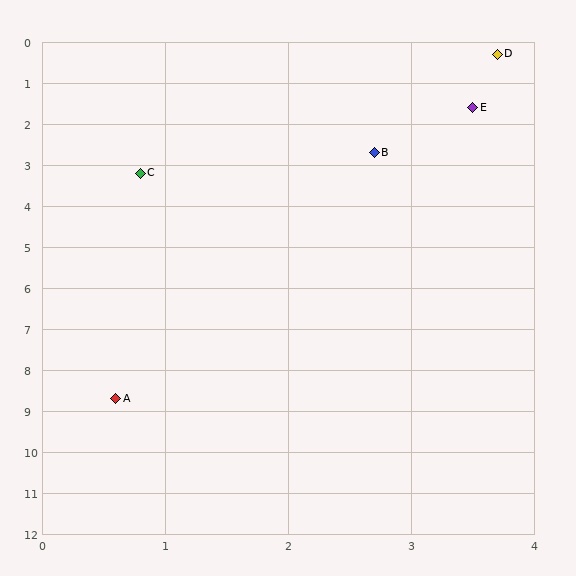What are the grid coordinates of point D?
Point D is at approximately (3.7, 0.3).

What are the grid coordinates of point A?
Point A is at approximately (0.6, 8.7).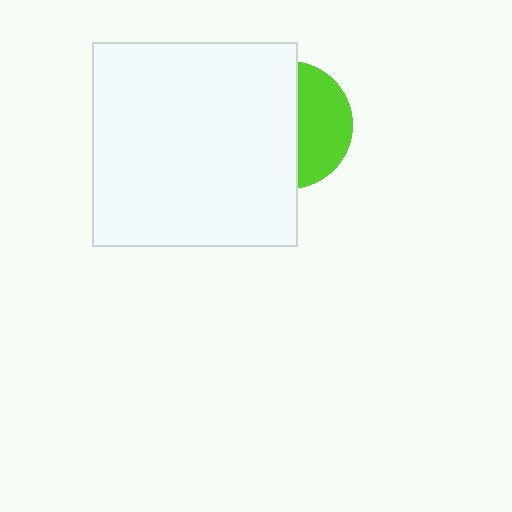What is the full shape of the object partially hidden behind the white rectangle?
The partially hidden object is a lime circle.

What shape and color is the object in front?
The object in front is a white rectangle.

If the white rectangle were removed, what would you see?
You would see the complete lime circle.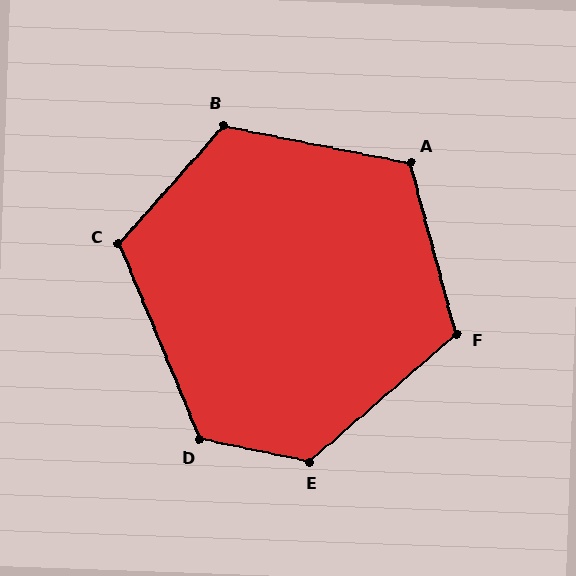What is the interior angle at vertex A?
Approximately 117 degrees (obtuse).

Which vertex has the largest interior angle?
E, at approximately 128 degrees.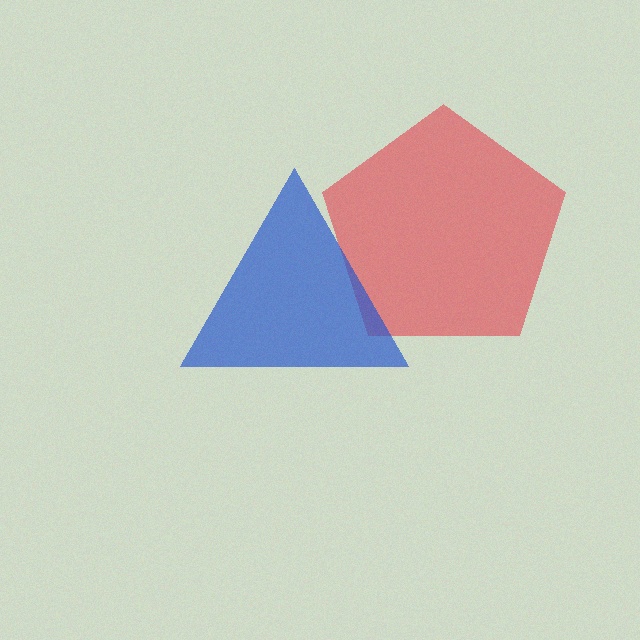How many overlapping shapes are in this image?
There are 2 overlapping shapes in the image.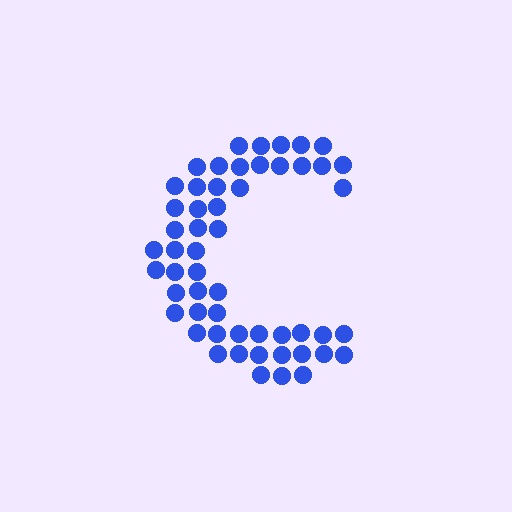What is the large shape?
The large shape is the letter C.